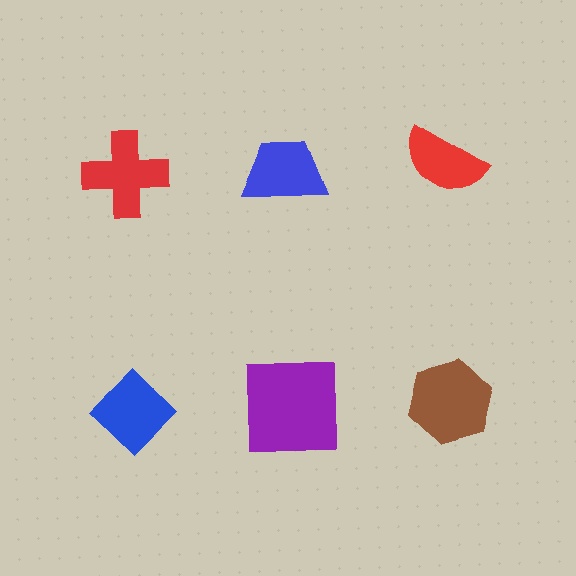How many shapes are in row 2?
3 shapes.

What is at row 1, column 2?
A blue trapezoid.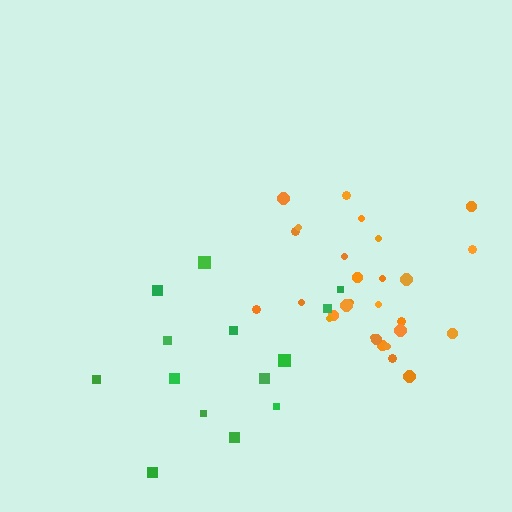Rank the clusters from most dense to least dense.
orange, green.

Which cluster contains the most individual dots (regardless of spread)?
Orange (28).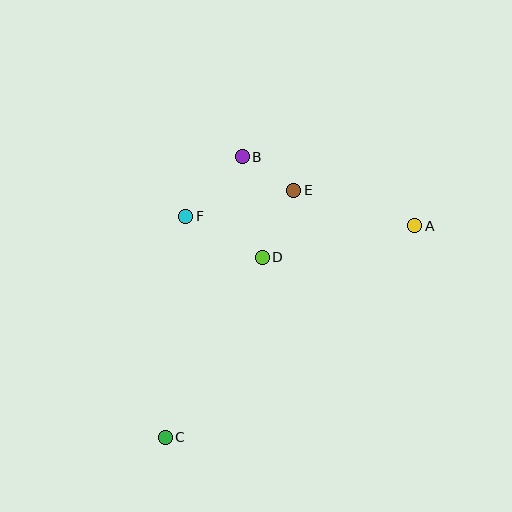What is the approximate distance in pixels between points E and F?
The distance between E and F is approximately 111 pixels.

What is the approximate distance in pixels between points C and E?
The distance between C and E is approximately 278 pixels.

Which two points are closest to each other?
Points B and E are closest to each other.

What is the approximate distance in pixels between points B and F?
The distance between B and F is approximately 82 pixels.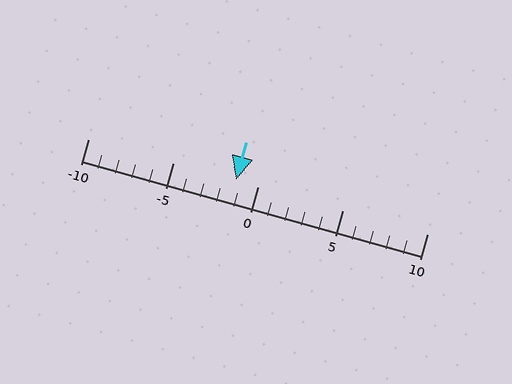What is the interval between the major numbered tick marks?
The major tick marks are spaced 5 units apart.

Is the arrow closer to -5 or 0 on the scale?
The arrow is closer to 0.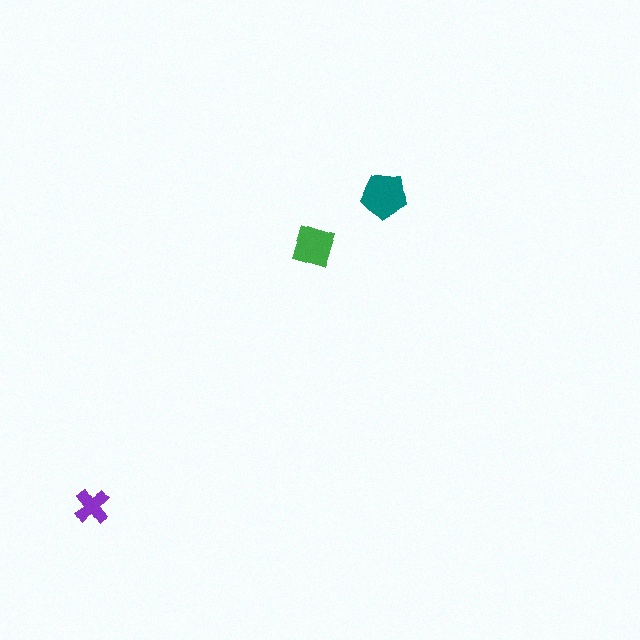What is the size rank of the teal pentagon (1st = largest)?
1st.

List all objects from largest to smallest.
The teal pentagon, the green diamond, the purple cross.